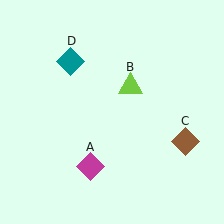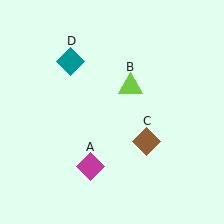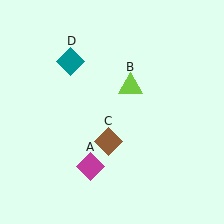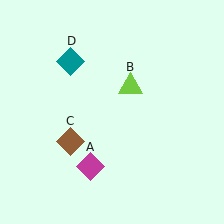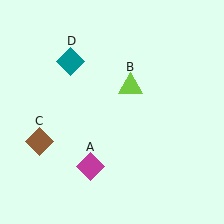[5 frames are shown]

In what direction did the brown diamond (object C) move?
The brown diamond (object C) moved left.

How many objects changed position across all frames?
1 object changed position: brown diamond (object C).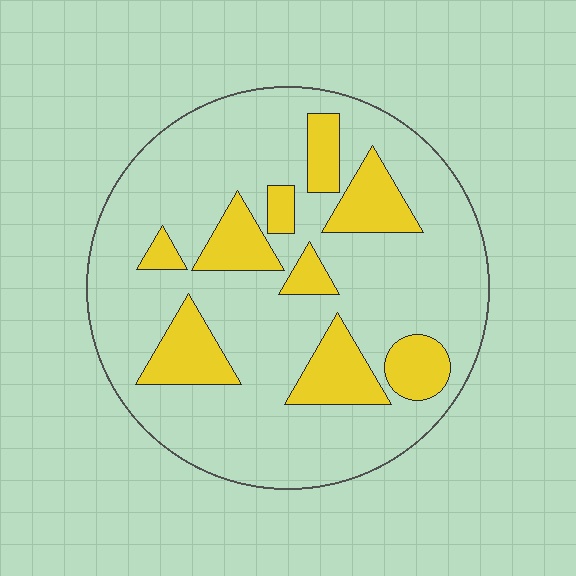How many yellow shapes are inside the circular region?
9.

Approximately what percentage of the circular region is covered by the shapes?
Approximately 25%.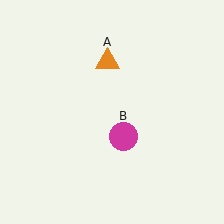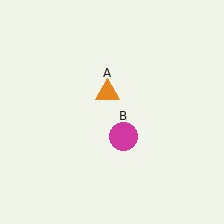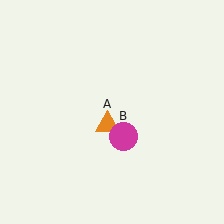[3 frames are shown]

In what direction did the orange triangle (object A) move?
The orange triangle (object A) moved down.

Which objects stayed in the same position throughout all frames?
Magenta circle (object B) remained stationary.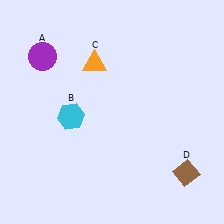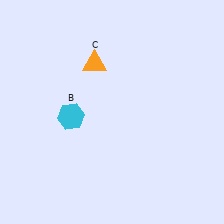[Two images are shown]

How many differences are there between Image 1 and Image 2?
There are 2 differences between the two images.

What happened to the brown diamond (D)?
The brown diamond (D) was removed in Image 2. It was in the bottom-right area of Image 1.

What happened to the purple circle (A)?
The purple circle (A) was removed in Image 2. It was in the top-left area of Image 1.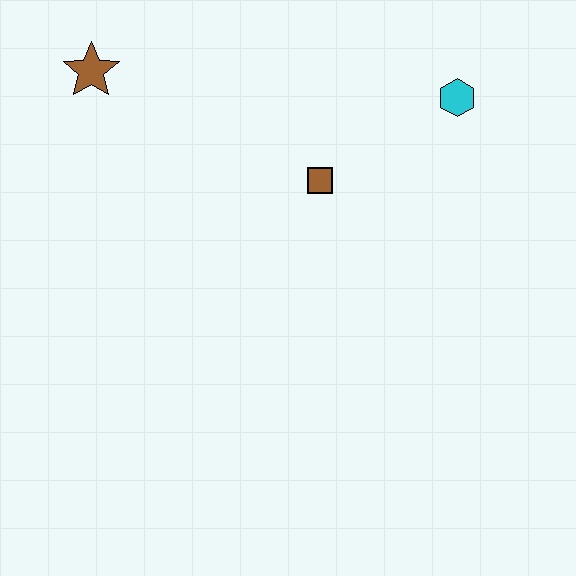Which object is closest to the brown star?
The brown square is closest to the brown star.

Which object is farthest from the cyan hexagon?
The brown star is farthest from the cyan hexagon.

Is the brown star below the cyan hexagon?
No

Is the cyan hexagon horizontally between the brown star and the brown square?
No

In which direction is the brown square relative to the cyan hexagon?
The brown square is to the left of the cyan hexagon.